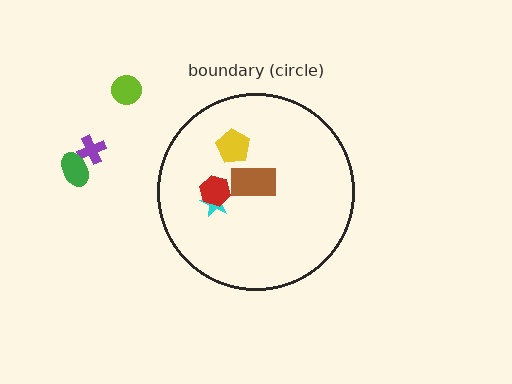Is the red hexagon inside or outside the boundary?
Inside.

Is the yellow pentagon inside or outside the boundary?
Inside.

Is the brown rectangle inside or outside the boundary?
Inside.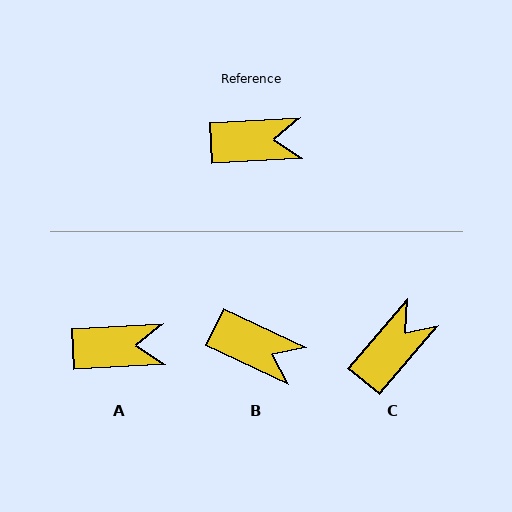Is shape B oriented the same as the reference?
No, it is off by about 28 degrees.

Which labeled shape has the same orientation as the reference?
A.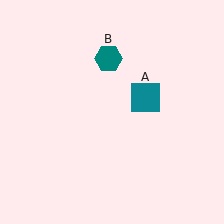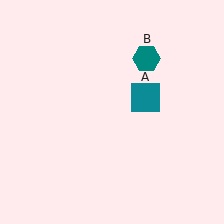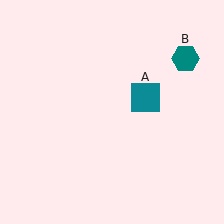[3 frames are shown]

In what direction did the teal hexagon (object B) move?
The teal hexagon (object B) moved right.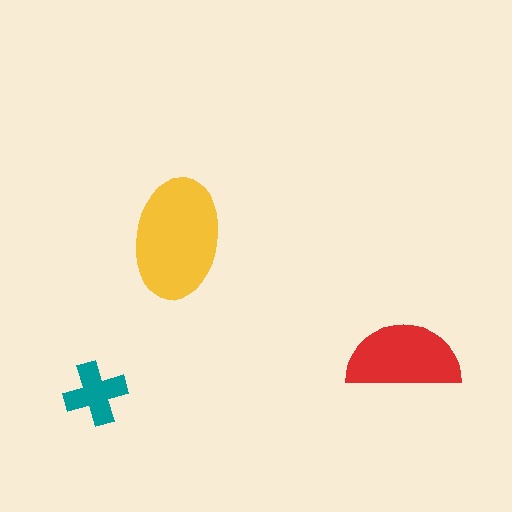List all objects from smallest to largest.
The teal cross, the red semicircle, the yellow ellipse.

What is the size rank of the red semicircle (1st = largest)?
2nd.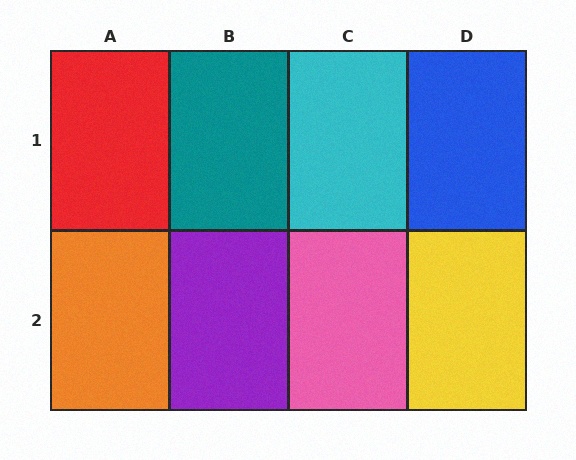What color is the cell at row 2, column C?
Pink.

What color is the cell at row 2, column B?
Purple.